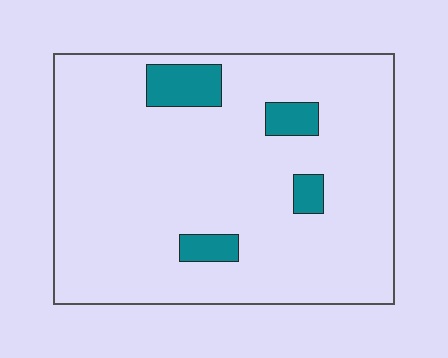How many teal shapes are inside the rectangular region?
4.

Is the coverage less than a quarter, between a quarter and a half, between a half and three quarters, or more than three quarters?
Less than a quarter.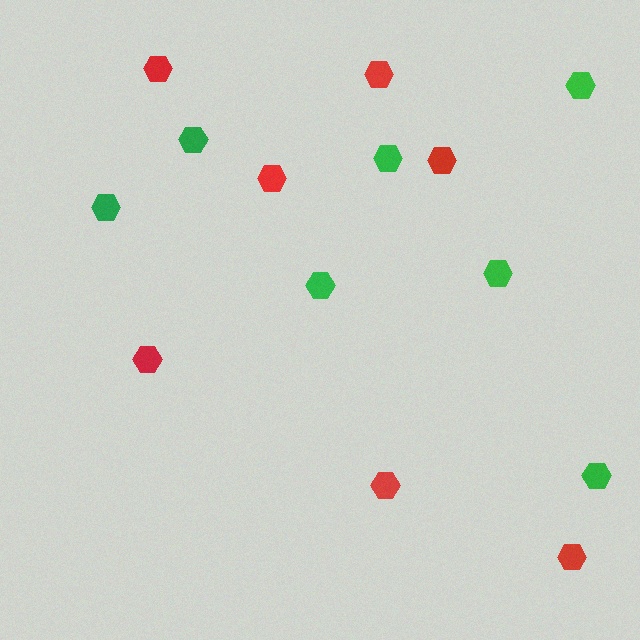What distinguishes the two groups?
There are 2 groups: one group of red hexagons (7) and one group of green hexagons (7).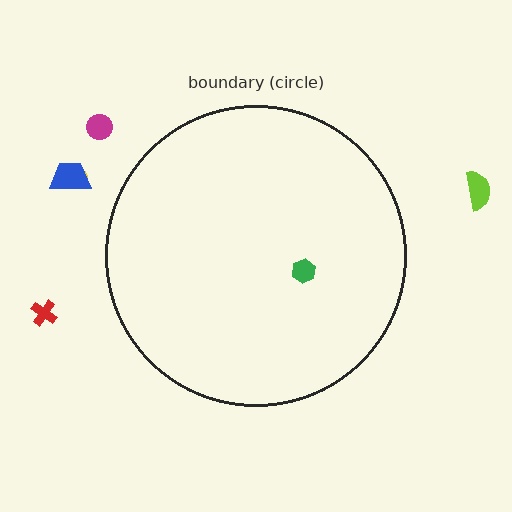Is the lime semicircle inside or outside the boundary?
Outside.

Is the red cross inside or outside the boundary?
Outside.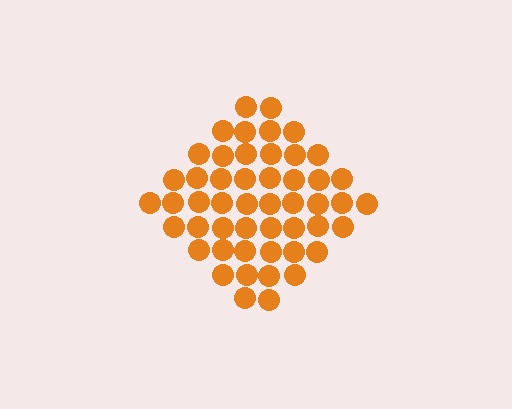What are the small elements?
The small elements are circles.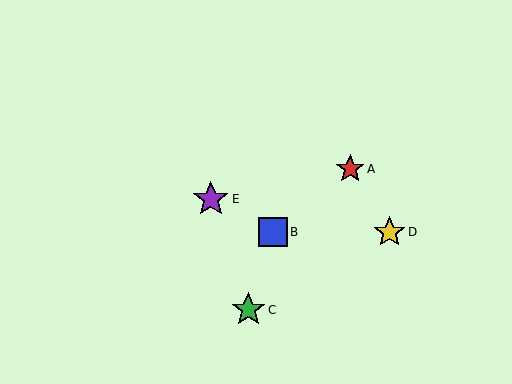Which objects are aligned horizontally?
Objects B, D are aligned horizontally.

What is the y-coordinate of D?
Object D is at y≈232.